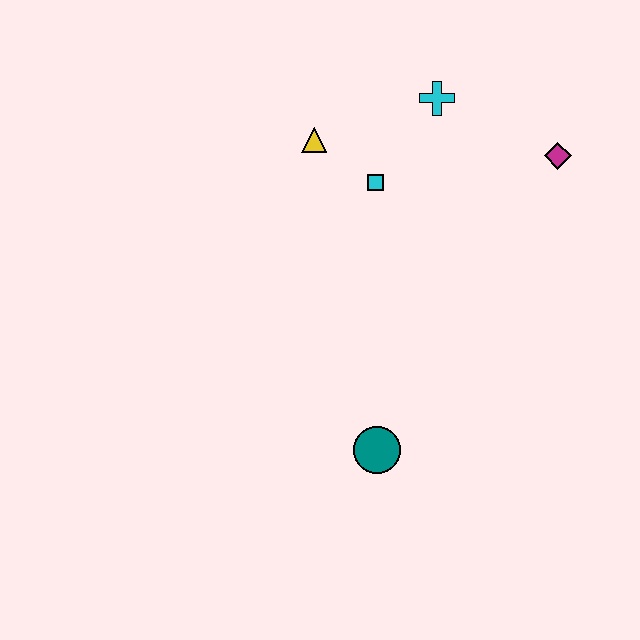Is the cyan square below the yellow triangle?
Yes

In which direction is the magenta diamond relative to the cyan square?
The magenta diamond is to the right of the cyan square.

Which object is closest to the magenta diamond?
The cyan cross is closest to the magenta diamond.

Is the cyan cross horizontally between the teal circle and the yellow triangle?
No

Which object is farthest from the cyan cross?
The teal circle is farthest from the cyan cross.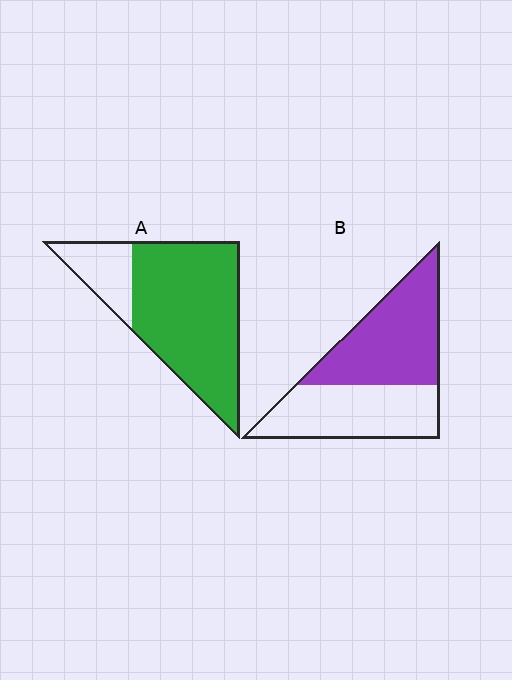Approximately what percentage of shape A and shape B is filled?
A is approximately 80% and B is approximately 55%.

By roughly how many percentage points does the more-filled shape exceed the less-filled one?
By roughly 25 percentage points (A over B).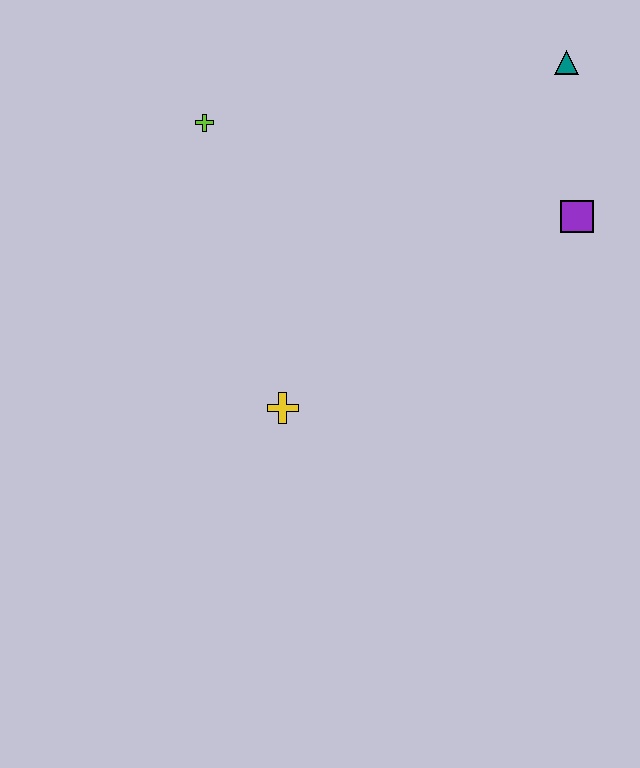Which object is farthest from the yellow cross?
The teal triangle is farthest from the yellow cross.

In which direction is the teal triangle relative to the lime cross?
The teal triangle is to the right of the lime cross.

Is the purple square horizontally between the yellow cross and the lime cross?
No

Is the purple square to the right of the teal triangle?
Yes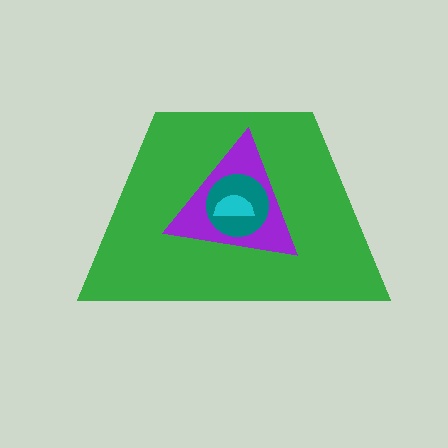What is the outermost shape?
The green trapezoid.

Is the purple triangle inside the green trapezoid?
Yes.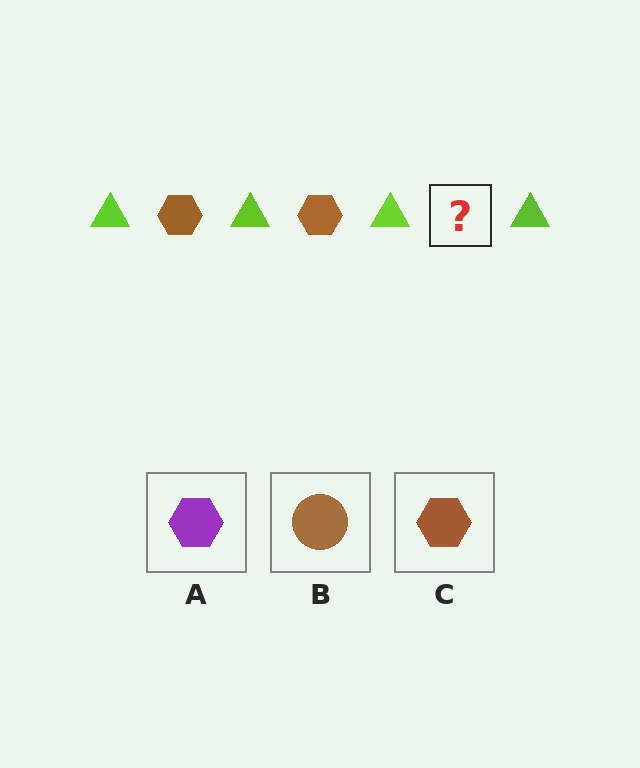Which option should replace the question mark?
Option C.